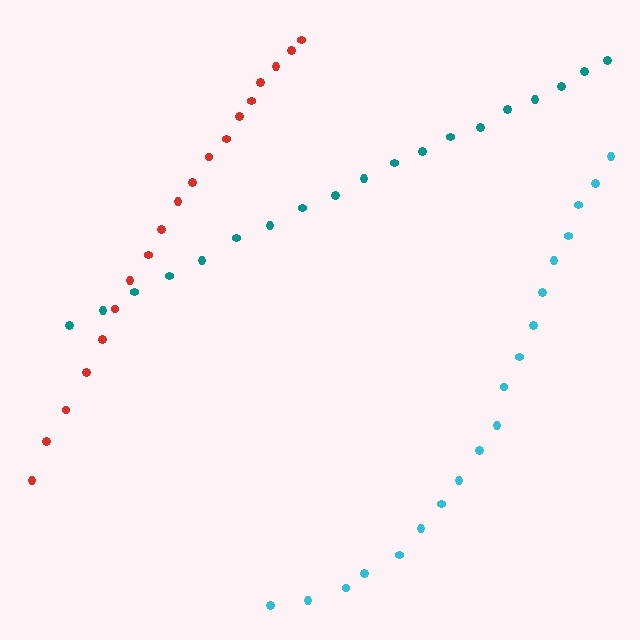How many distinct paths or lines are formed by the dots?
There are 3 distinct paths.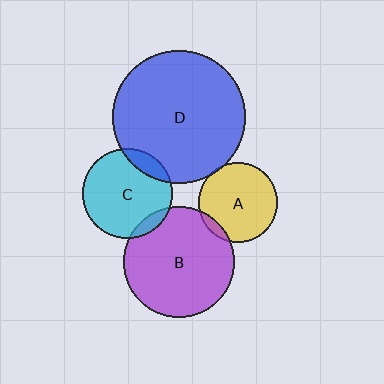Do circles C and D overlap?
Yes.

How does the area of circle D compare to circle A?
Approximately 2.8 times.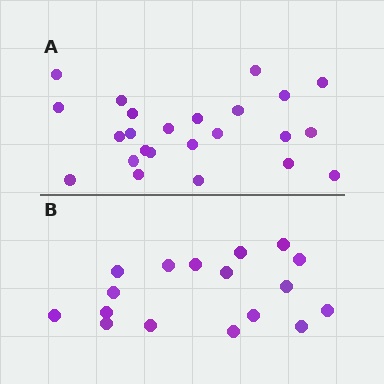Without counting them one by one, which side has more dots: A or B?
Region A (the top region) has more dots.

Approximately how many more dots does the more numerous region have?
Region A has roughly 8 or so more dots than region B.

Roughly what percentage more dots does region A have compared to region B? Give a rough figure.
About 40% more.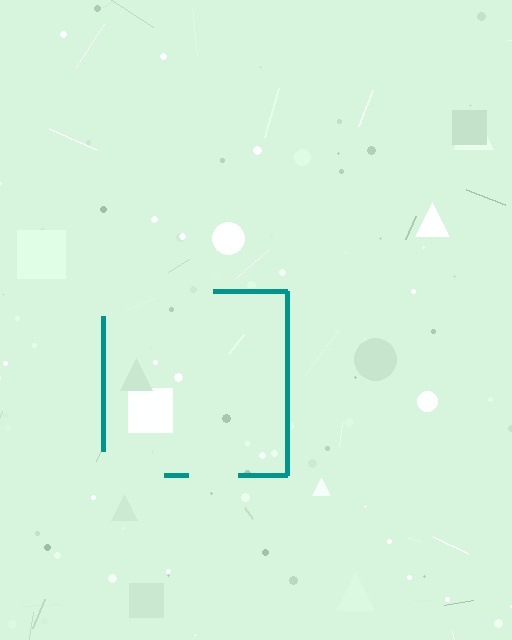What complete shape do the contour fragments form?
The contour fragments form a square.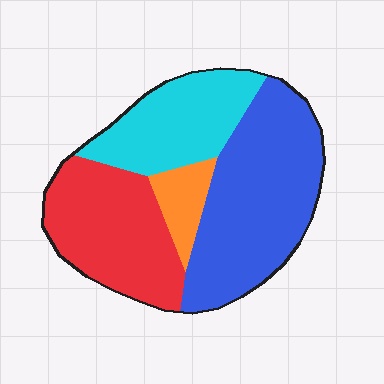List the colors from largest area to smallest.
From largest to smallest: blue, red, cyan, orange.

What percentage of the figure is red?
Red covers around 30% of the figure.